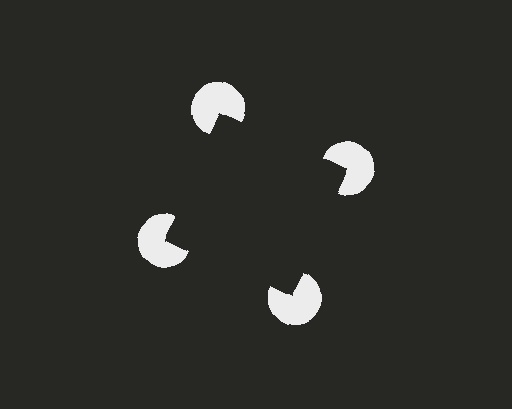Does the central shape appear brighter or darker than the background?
It typically appears slightly darker than the background, even though no actual brightness change is drawn.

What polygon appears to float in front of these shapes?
An illusory square — its edges are inferred from the aligned wedge cuts in the pac-man discs, not physically drawn.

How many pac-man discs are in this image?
There are 4 — one at each vertex of the illusory square.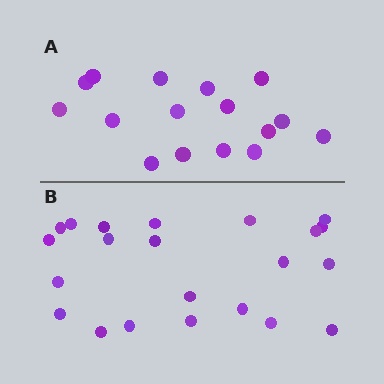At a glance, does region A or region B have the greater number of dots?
Region B (the bottom region) has more dots.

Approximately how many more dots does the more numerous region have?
Region B has about 6 more dots than region A.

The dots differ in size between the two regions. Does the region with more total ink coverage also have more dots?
No. Region A has more total ink coverage because its dots are larger, but region B actually contains more individual dots. Total area can be misleading — the number of items is what matters here.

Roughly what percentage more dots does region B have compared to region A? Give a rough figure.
About 40% more.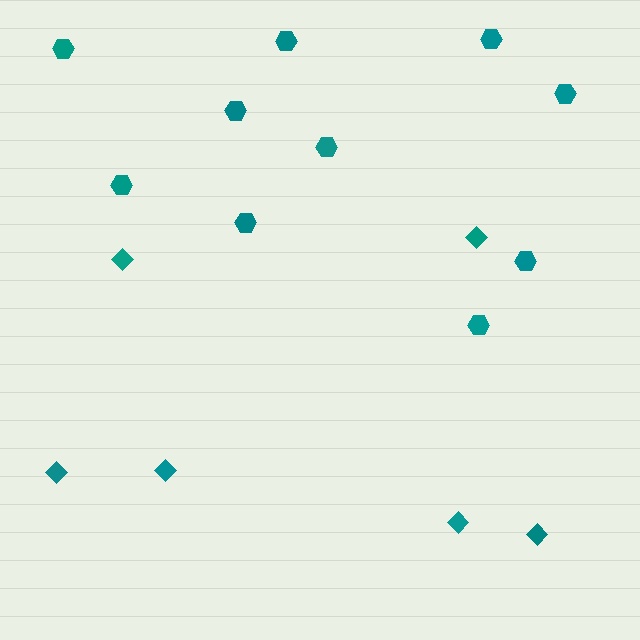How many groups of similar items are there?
There are 2 groups: one group of hexagons (10) and one group of diamonds (6).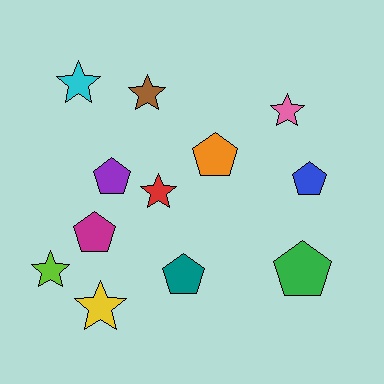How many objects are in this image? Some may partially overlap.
There are 12 objects.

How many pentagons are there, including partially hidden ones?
There are 6 pentagons.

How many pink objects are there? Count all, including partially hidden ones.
There is 1 pink object.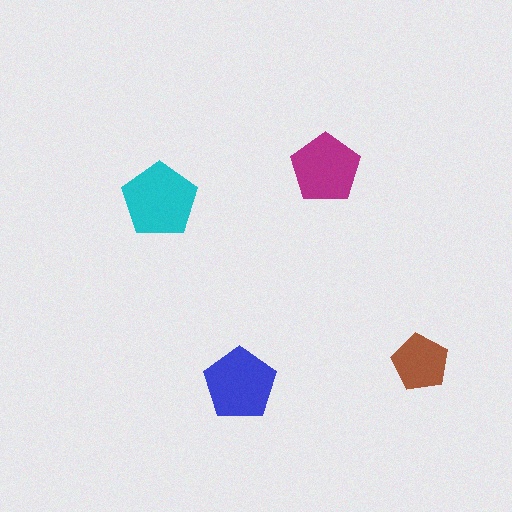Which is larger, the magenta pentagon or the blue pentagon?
The blue one.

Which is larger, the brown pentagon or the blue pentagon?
The blue one.